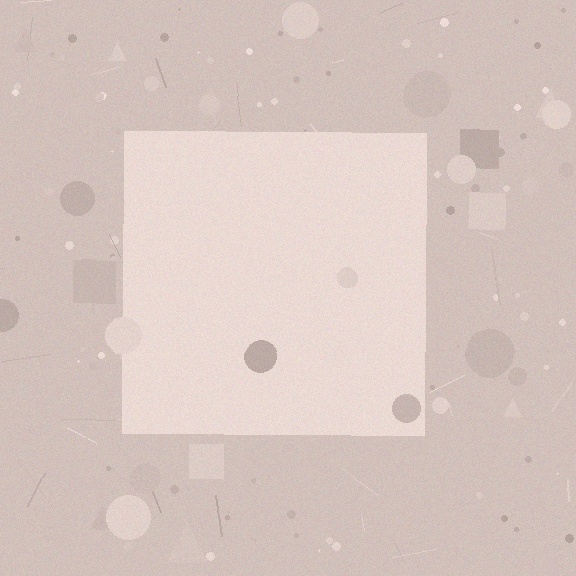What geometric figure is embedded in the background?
A square is embedded in the background.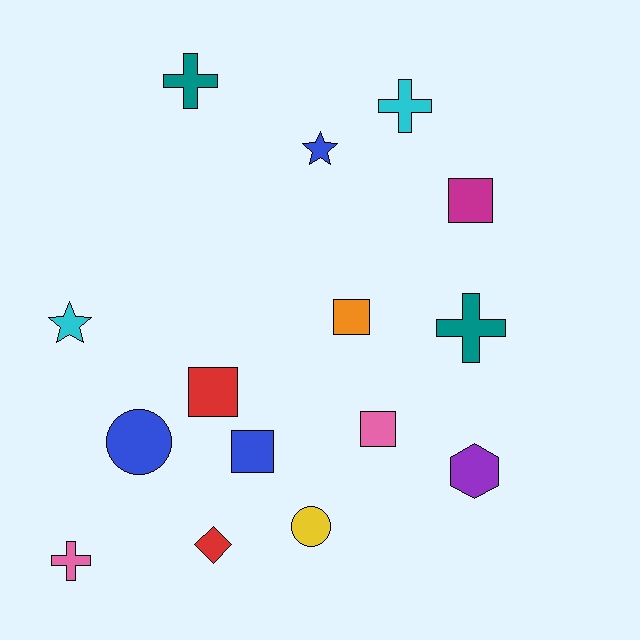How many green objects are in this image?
There are no green objects.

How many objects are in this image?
There are 15 objects.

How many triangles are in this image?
There are no triangles.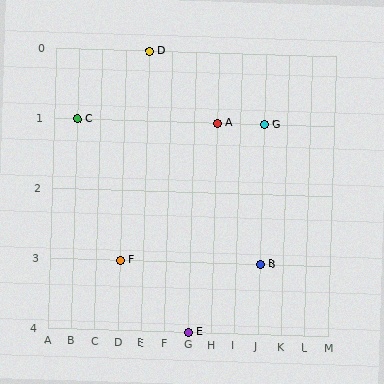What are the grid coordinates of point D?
Point D is at grid coordinates (E, 0).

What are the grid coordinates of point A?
Point A is at grid coordinates (H, 1).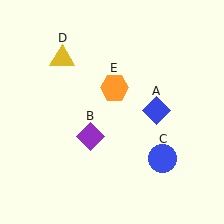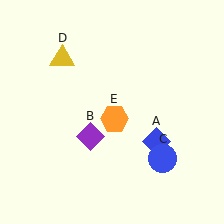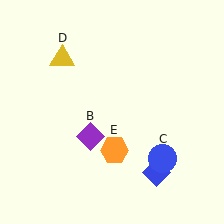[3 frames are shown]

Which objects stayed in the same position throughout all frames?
Purple diamond (object B) and blue circle (object C) and yellow triangle (object D) remained stationary.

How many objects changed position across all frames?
2 objects changed position: blue diamond (object A), orange hexagon (object E).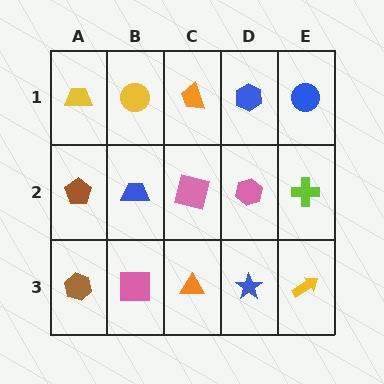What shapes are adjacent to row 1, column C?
A pink square (row 2, column C), a yellow circle (row 1, column B), a blue hexagon (row 1, column D).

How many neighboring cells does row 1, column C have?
3.